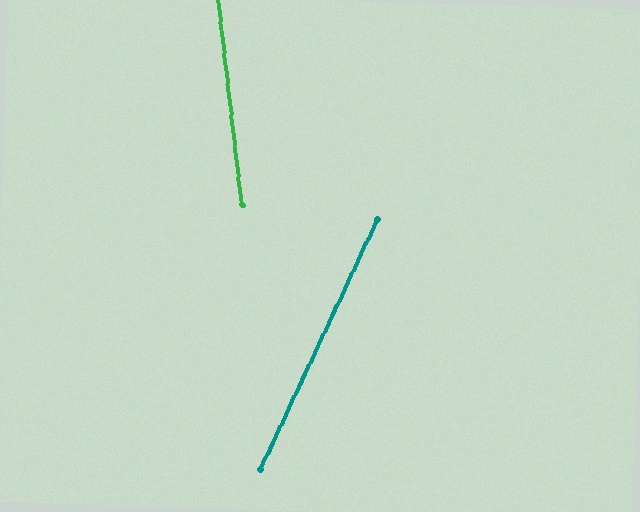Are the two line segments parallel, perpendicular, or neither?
Neither parallel nor perpendicular — they differ by about 32°.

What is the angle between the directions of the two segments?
Approximately 32 degrees.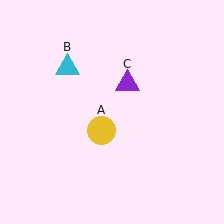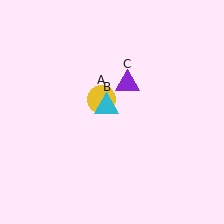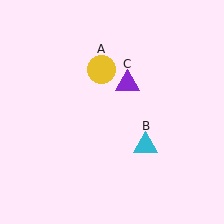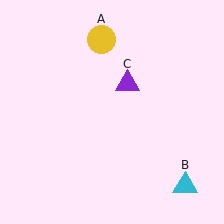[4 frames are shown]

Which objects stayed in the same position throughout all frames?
Purple triangle (object C) remained stationary.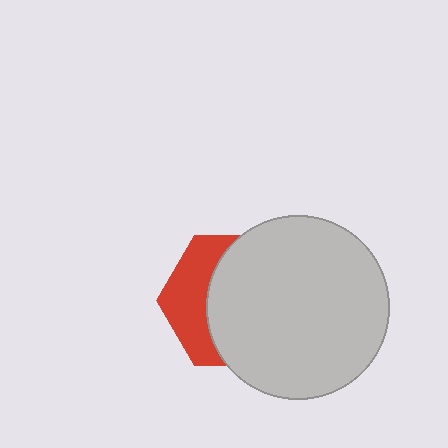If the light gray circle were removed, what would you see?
You would see the complete red hexagon.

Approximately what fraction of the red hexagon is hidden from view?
Roughly 65% of the red hexagon is hidden behind the light gray circle.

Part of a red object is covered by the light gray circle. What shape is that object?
It is a hexagon.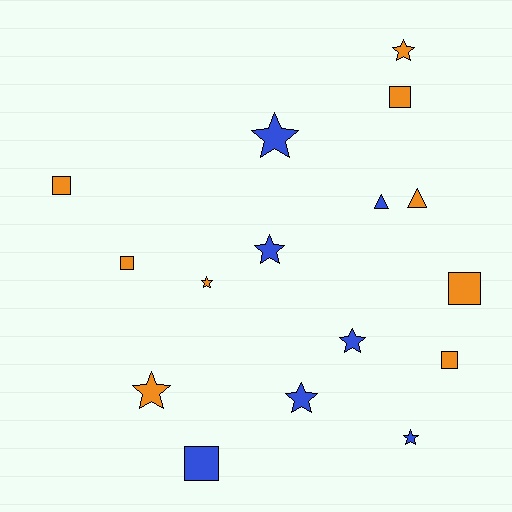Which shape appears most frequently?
Star, with 8 objects.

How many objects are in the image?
There are 16 objects.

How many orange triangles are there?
There is 1 orange triangle.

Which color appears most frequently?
Orange, with 9 objects.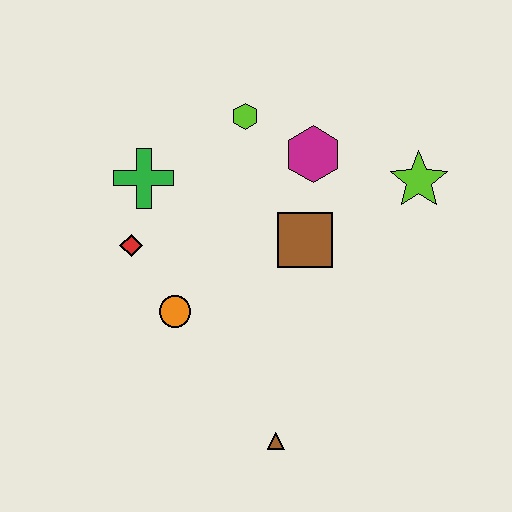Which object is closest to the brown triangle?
The orange circle is closest to the brown triangle.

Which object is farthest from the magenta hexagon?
The brown triangle is farthest from the magenta hexagon.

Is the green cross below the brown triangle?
No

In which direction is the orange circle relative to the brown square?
The orange circle is to the left of the brown square.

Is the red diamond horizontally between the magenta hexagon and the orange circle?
No